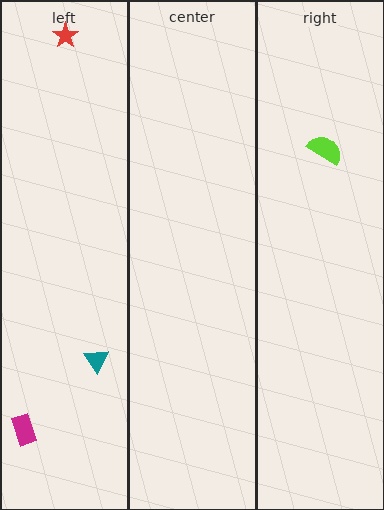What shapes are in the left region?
The magenta rectangle, the teal triangle, the red star.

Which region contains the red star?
The left region.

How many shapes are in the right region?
1.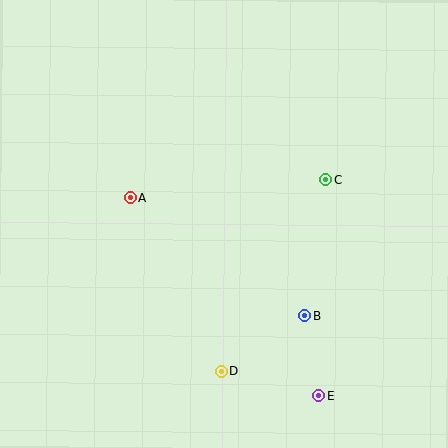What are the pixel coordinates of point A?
Point A is at (130, 198).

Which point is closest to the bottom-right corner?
Point E is closest to the bottom-right corner.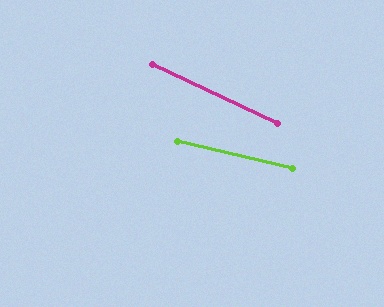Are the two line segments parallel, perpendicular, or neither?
Neither parallel nor perpendicular — they differ by about 12°.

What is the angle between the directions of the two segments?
Approximately 12 degrees.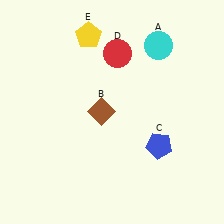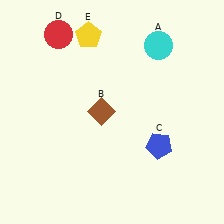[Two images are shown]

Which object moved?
The red circle (D) moved left.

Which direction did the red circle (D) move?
The red circle (D) moved left.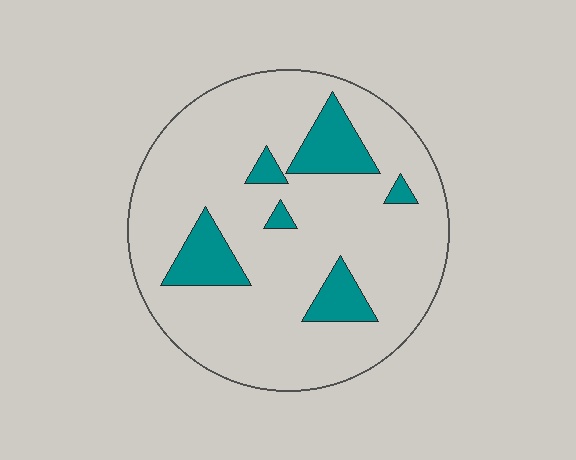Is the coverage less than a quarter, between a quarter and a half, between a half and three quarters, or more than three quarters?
Less than a quarter.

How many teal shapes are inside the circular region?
6.